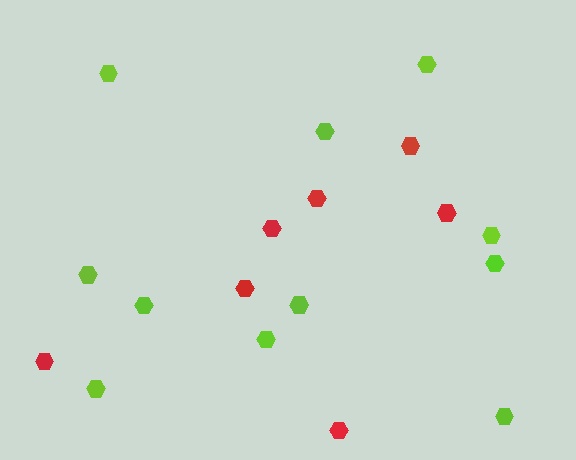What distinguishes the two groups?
There are 2 groups: one group of red hexagons (7) and one group of lime hexagons (11).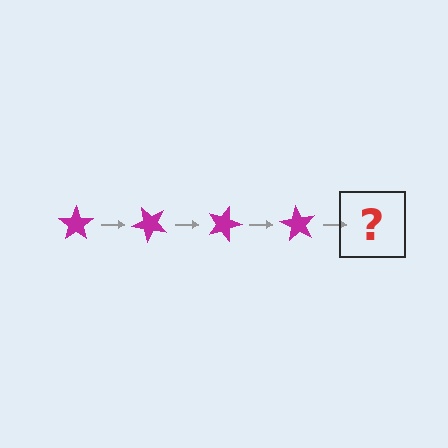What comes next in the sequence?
The next element should be a magenta star rotated 180 degrees.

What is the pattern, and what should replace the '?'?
The pattern is that the star rotates 45 degrees each step. The '?' should be a magenta star rotated 180 degrees.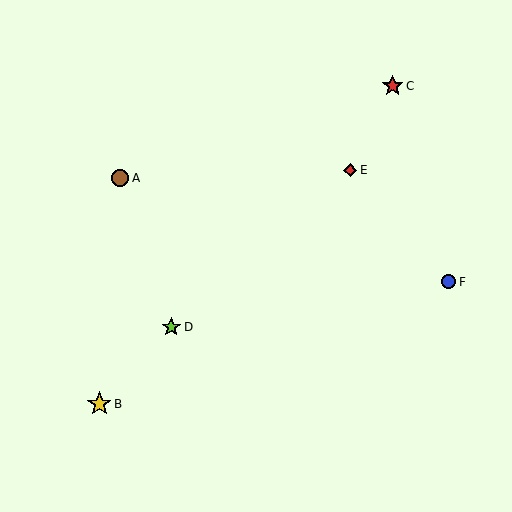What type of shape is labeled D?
Shape D is a lime star.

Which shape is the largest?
The yellow star (labeled B) is the largest.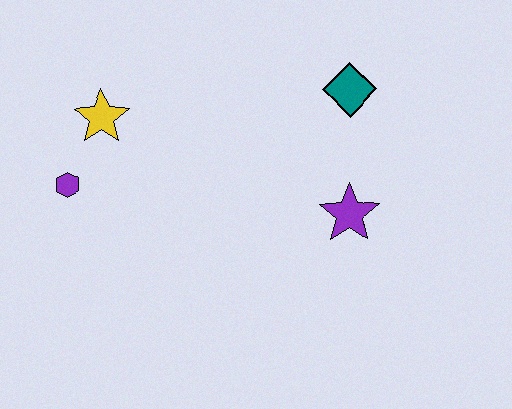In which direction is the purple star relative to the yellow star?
The purple star is to the right of the yellow star.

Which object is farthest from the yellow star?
The purple star is farthest from the yellow star.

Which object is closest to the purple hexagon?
The yellow star is closest to the purple hexagon.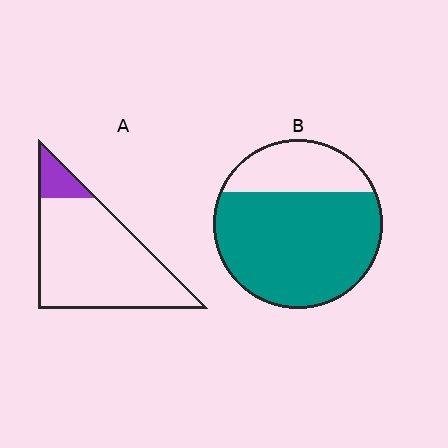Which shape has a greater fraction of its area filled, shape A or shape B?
Shape B.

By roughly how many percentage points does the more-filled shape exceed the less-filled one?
By roughly 60 percentage points (B over A).